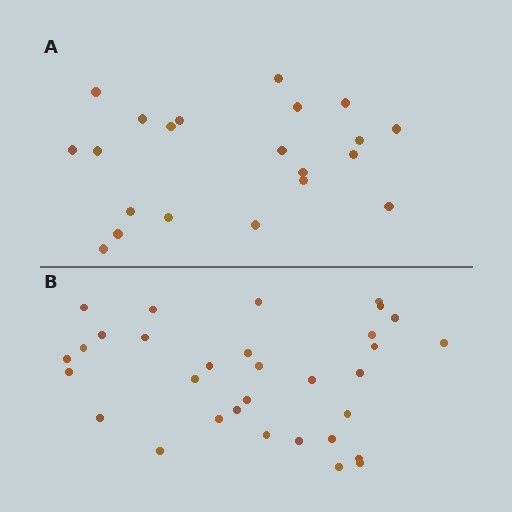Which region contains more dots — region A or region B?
Region B (the bottom region) has more dots.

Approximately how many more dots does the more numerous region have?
Region B has roughly 12 or so more dots than region A.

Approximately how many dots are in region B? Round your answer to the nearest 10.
About 30 dots. (The exact count is 32, which rounds to 30.)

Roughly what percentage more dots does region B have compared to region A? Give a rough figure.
About 50% more.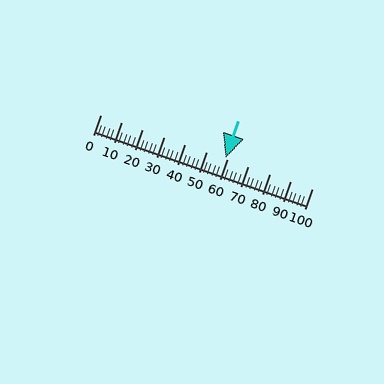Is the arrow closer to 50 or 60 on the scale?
The arrow is closer to 60.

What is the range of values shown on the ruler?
The ruler shows values from 0 to 100.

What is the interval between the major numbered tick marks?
The major tick marks are spaced 10 units apart.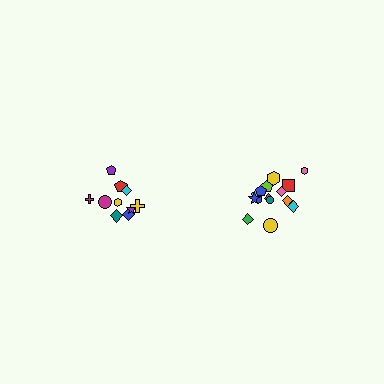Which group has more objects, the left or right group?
The right group.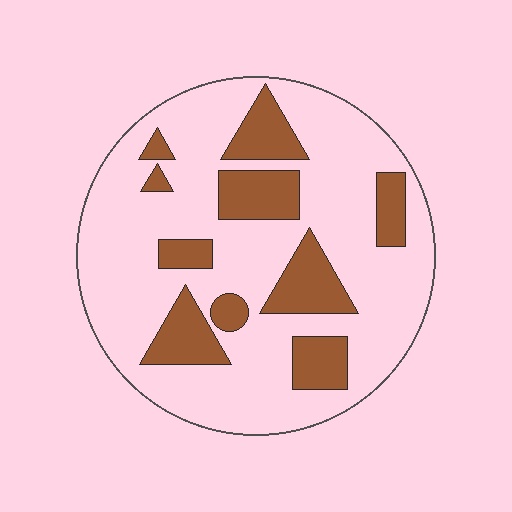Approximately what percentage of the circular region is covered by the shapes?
Approximately 25%.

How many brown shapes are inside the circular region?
10.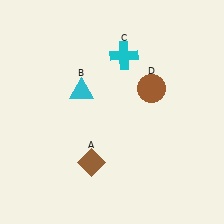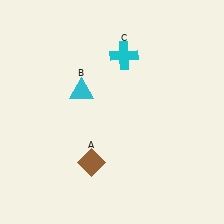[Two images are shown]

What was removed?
The brown circle (D) was removed in Image 2.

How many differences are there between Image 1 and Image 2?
There is 1 difference between the two images.